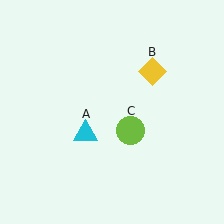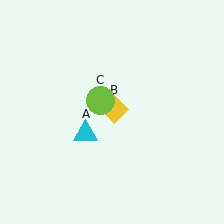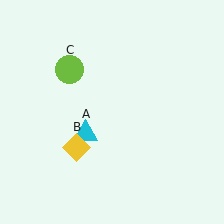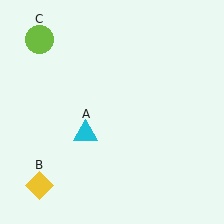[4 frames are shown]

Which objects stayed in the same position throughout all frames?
Cyan triangle (object A) remained stationary.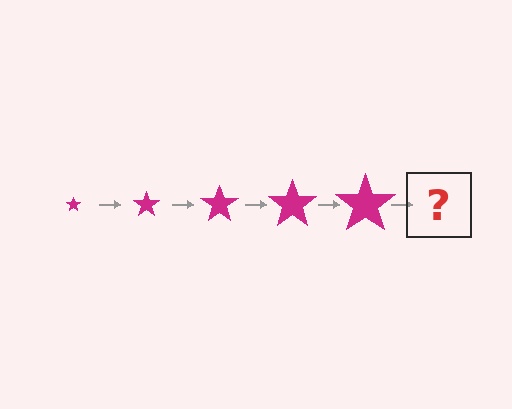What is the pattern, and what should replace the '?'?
The pattern is that the star gets progressively larger each step. The '?' should be a magenta star, larger than the previous one.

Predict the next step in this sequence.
The next step is a magenta star, larger than the previous one.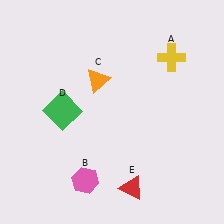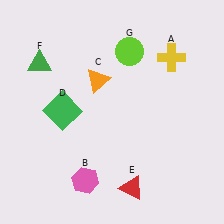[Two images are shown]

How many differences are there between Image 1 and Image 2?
There are 2 differences between the two images.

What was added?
A green triangle (F), a lime circle (G) were added in Image 2.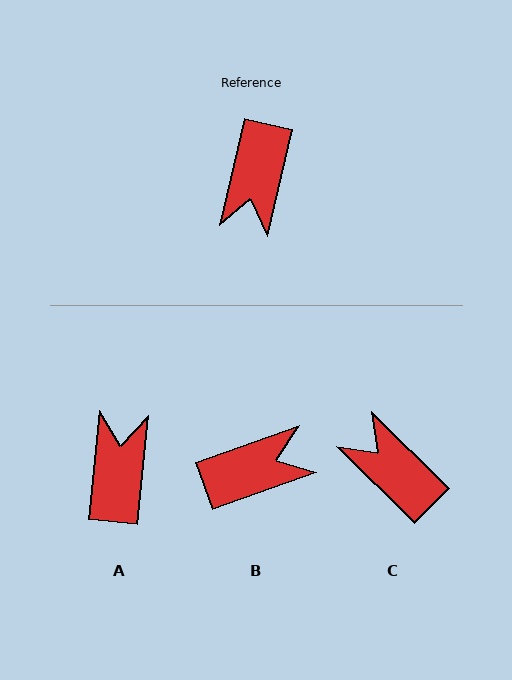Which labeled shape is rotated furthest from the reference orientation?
A, about 172 degrees away.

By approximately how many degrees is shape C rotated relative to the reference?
Approximately 122 degrees clockwise.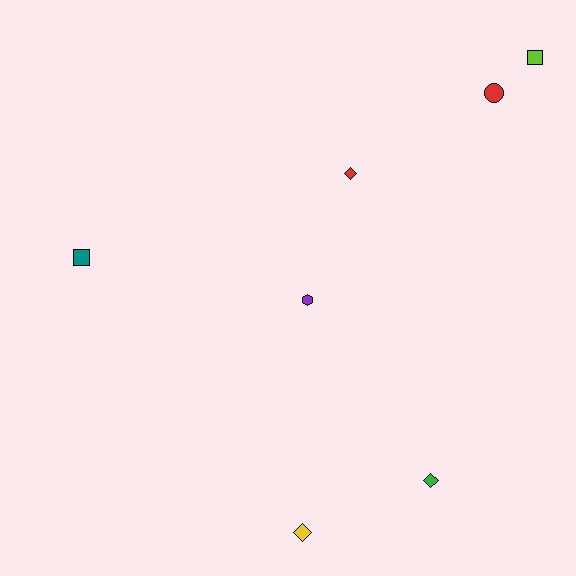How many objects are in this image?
There are 7 objects.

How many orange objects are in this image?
There are no orange objects.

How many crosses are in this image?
There are no crosses.